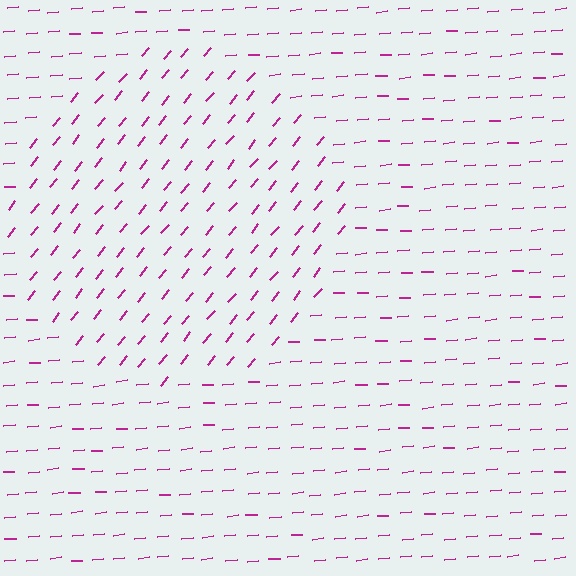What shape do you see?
I see a circle.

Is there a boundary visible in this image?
Yes, there is a texture boundary formed by a change in line orientation.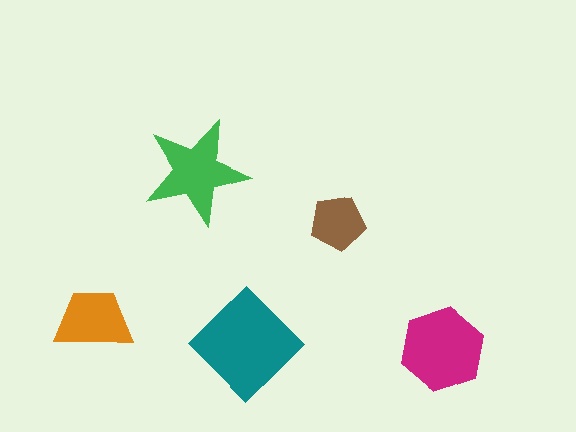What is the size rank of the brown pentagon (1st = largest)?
5th.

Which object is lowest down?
The magenta hexagon is bottommost.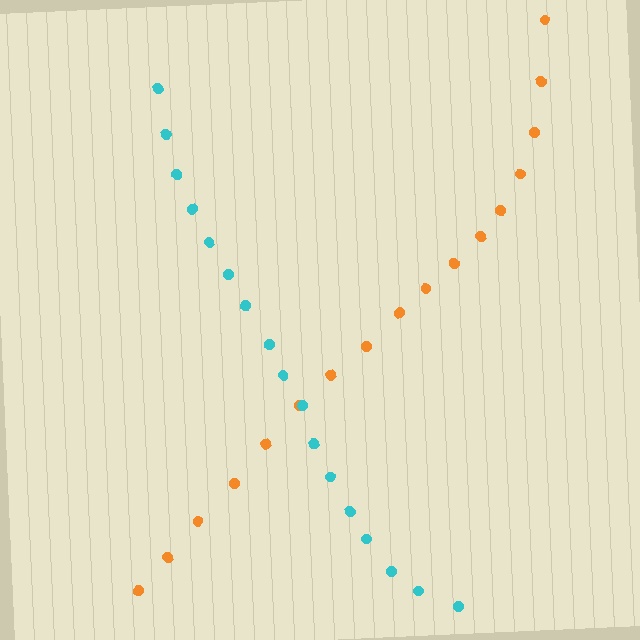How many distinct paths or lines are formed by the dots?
There are 2 distinct paths.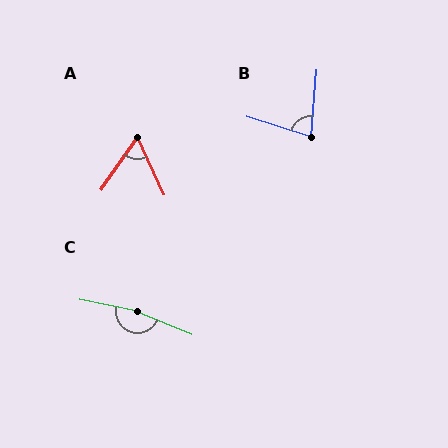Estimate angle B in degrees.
Approximately 77 degrees.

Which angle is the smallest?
A, at approximately 59 degrees.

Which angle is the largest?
C, at approximately 168 degrees.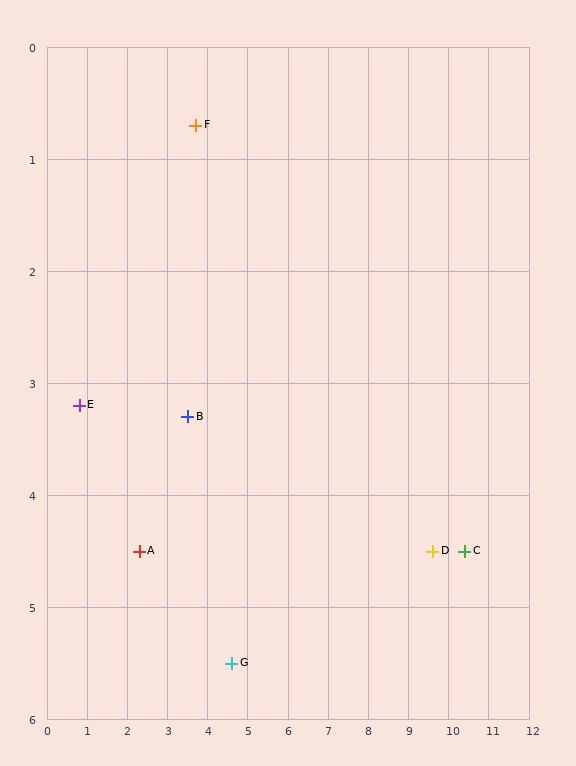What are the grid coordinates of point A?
Point A is at approximately (2.3, 4.5).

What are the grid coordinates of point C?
Point C is at approximately (10.4, 4.5).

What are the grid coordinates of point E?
Point E is at approximately (0.8, 3.2).